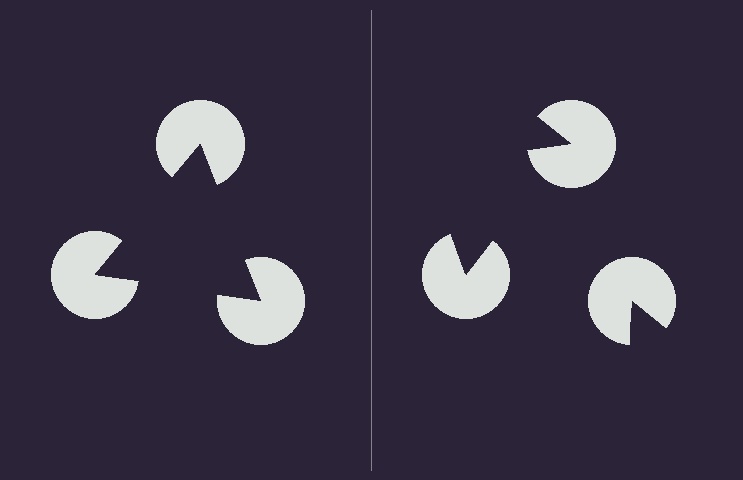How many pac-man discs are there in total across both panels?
6 — 3 on each side.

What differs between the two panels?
The pac-man discs are positioned identically on both sides; only the wedge orientations differ. On the left they align to a triangle; on the right they are misaligned.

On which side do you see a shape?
An illusory triangle appears on the left side. On the right side the wedge cuts are rotated, so no coherent shape forms.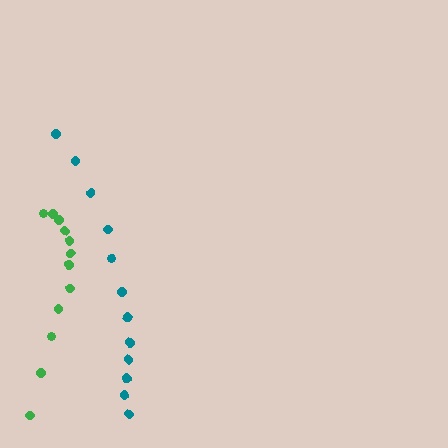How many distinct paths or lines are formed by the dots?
There are 2 distinct paths.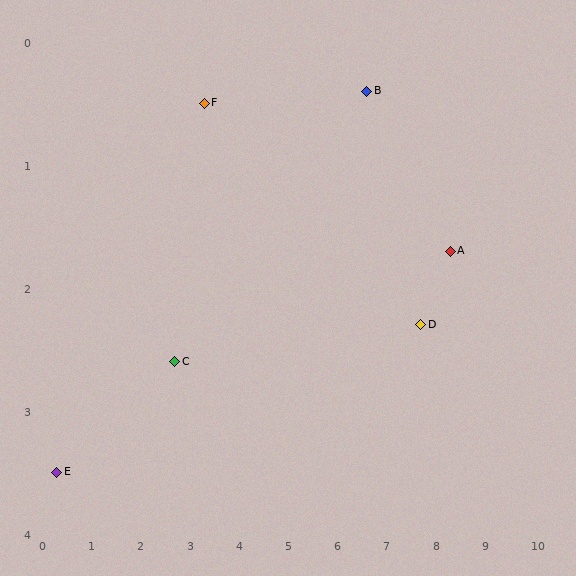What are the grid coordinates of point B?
Point B is at approximately (6.6, 0.4).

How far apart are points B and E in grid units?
Points B and E are about 7.0 grid units apart.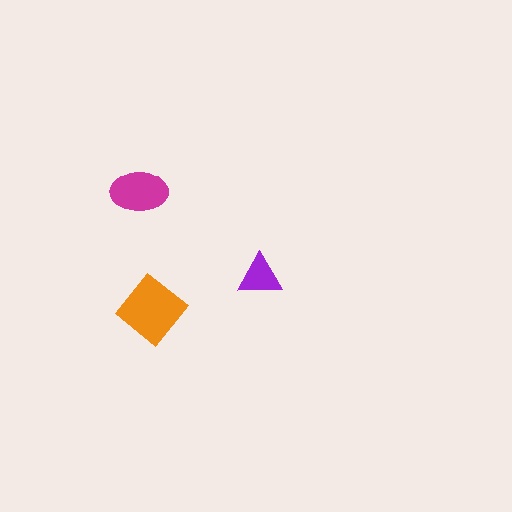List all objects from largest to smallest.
The orange diamond, the magenta ellipse, the purple triangle.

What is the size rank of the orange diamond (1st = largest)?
1st.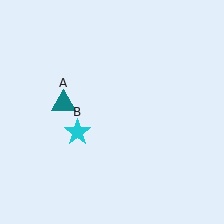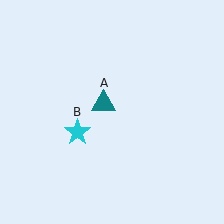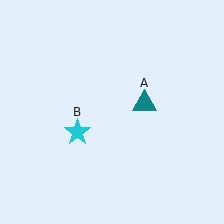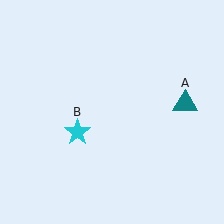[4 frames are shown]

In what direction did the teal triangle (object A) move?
The teal triangle (object A) moved right.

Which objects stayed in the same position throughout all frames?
Cyan star (object B) remained stationary.